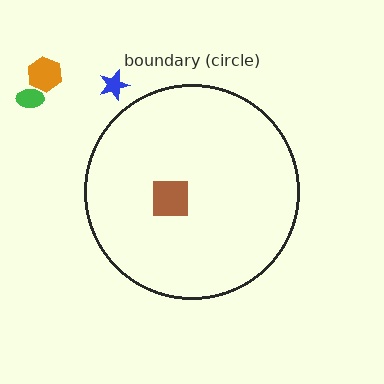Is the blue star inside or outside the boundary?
Outside.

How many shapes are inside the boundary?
1 inside, 3 outside.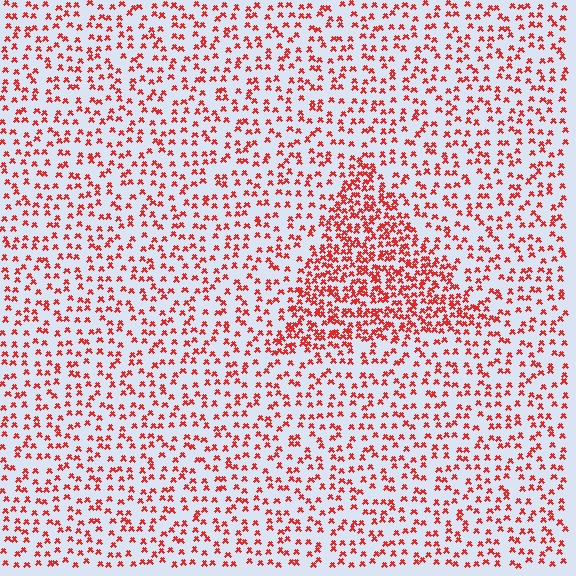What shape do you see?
I see a triangle.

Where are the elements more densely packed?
The elements are more densely packed inside the triangle boundary.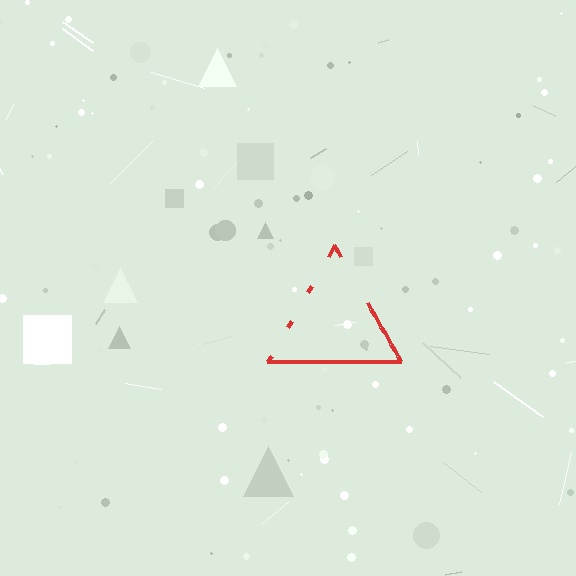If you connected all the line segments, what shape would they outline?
They would outline a triangle.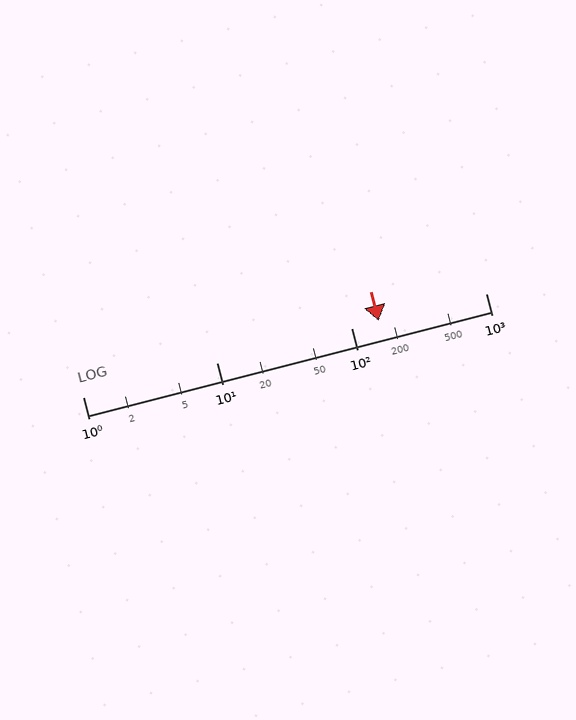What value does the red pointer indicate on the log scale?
The pointer indicates approximately 160.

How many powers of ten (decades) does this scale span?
The scale spans 3 decades, from 1 to 1000.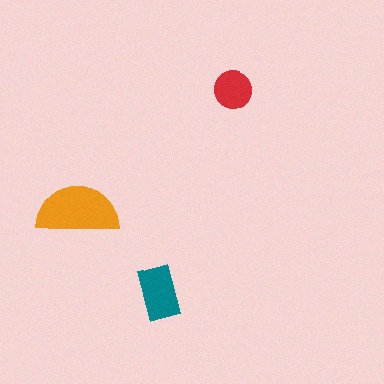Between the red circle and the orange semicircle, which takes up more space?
The orange semicircle.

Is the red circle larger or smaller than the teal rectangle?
Smaller.